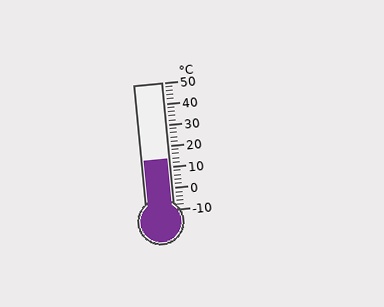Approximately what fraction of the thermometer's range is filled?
The thermometer is filled to approximately 40% of its range.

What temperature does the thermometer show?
The thermometer shows approximately 14°C.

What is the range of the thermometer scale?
The thermometer scale ranges from -10°C to 50°C.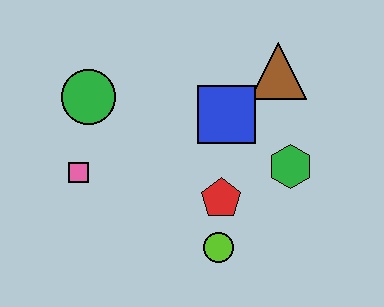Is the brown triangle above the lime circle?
Yes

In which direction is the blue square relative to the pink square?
The blue square is to the right of the pink square.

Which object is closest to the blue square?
The brown triangle is closest to the blue square.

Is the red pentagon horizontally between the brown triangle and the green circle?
Yes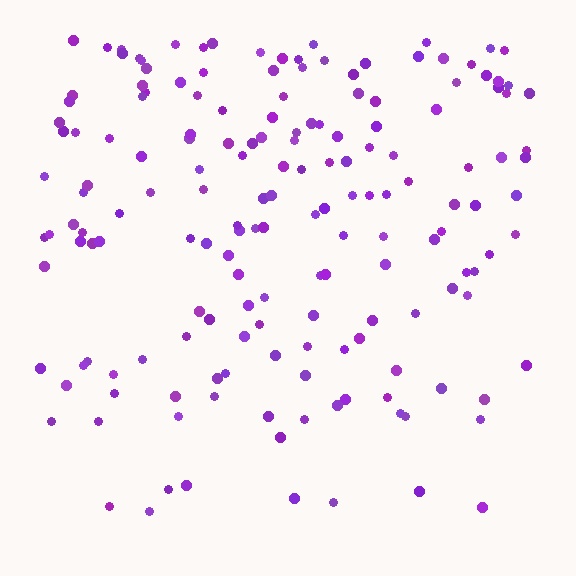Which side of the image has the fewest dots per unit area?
The bottom.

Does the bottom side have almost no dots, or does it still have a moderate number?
Still a moderate number, just noticeably fewer than the top.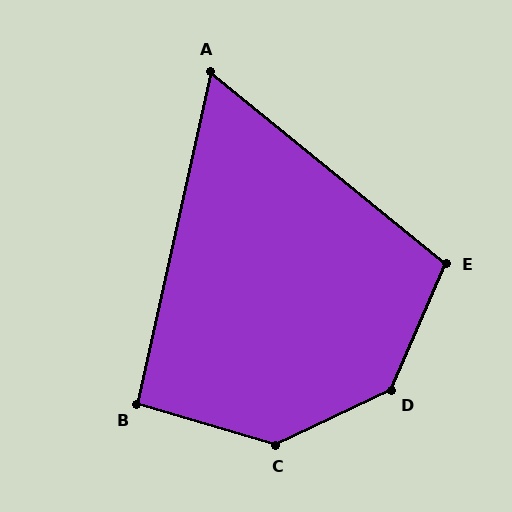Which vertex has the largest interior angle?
D, at approximately 139 degrees.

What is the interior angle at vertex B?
Approximately 94 degrees (approximately right).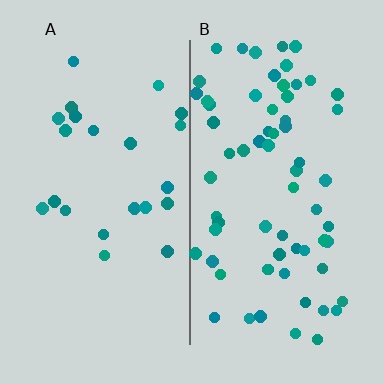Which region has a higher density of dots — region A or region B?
B (the right).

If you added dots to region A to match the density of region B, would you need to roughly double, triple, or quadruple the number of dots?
Approximately triple.